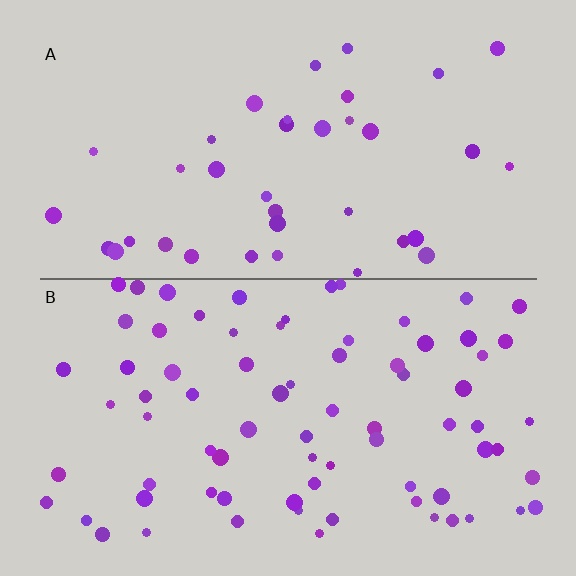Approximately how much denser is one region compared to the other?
Approximately 2.0× — region B over region A.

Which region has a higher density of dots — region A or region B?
B (the bottom).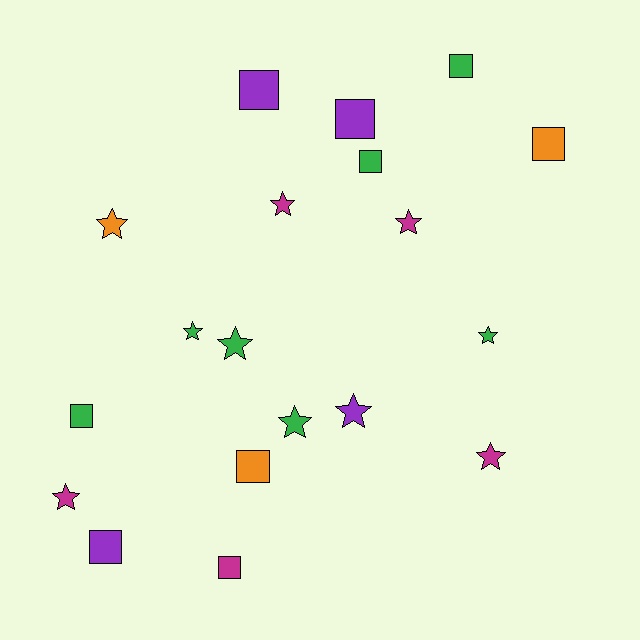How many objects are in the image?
There are 19 objects.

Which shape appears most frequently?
Star, with 10 objects.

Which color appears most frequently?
Green, with 7 objects.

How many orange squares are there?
There are 2 orange squares.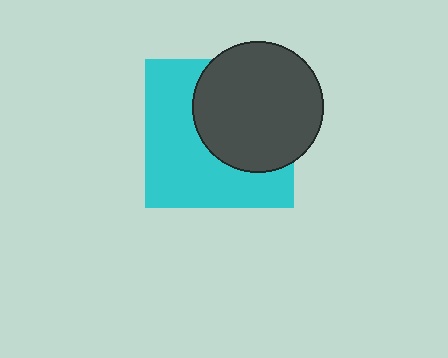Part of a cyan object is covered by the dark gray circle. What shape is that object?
It is a square.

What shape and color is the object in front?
The object in front is a dark gray circle.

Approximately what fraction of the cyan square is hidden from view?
Roughly 46% of the cyan square is hidden behind the dark gray circle.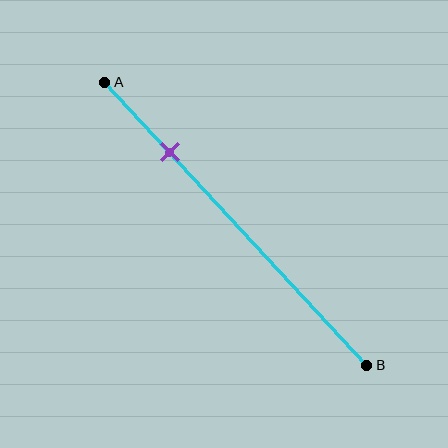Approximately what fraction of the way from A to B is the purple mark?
The purple mark is approximately 25% of the way from A to B.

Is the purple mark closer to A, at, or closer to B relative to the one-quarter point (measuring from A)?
The purple mark is approximately at the one-quarter point of segment AB.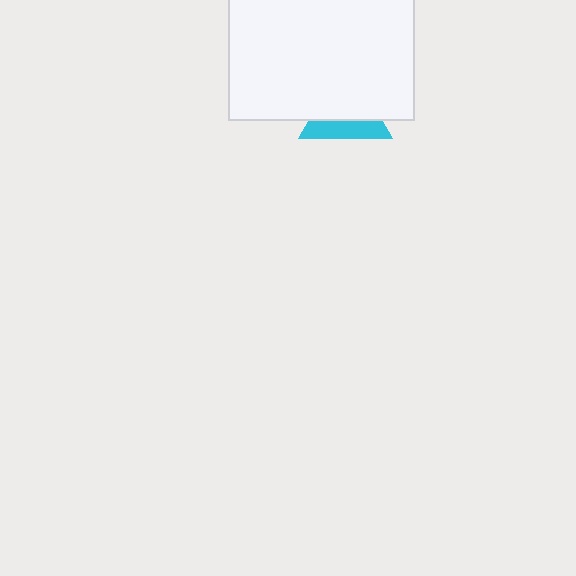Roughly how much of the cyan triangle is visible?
A small part of it is visible (roughly 39%).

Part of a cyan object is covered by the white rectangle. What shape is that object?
It is a triangle.